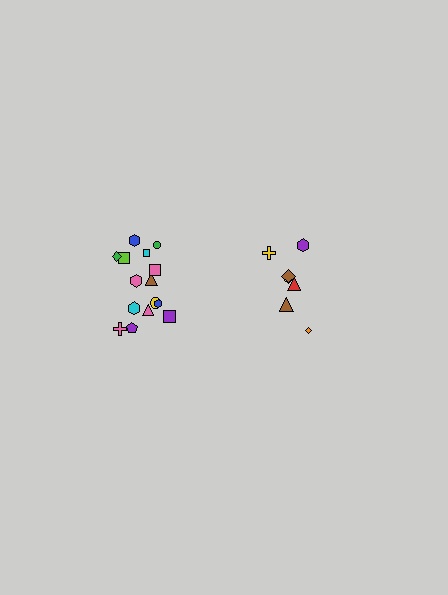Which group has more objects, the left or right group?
The left group.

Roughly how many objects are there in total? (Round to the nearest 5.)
Roughly 20 objects in total.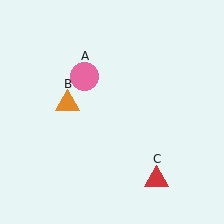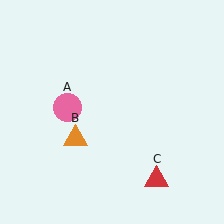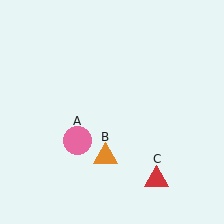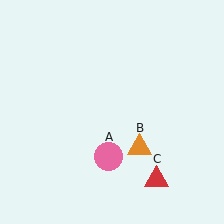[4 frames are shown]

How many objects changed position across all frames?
2 objects changed position: pink circle (object A), orange triangle (object B).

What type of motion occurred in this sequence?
The pink circle (object A), orange triangle (object B) rotated counterclockwise around the center of the scene.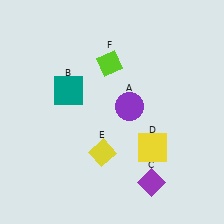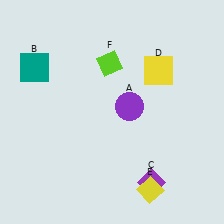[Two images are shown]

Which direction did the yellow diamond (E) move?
The yellow diamond (E) moved right.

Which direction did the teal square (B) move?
The teal square (B) moved left.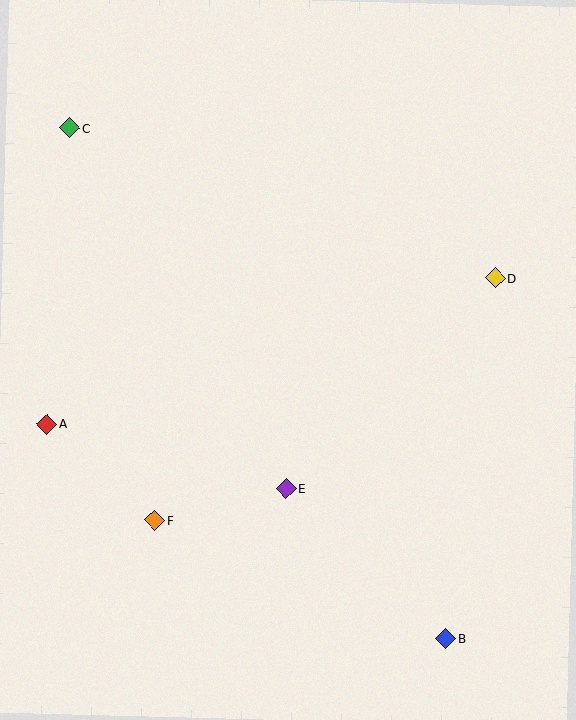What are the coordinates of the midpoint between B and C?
The midpoint between B and C is at (258, 383).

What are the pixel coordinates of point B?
Point B is at (446, 639).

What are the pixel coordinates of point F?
Point F is at (154, 520).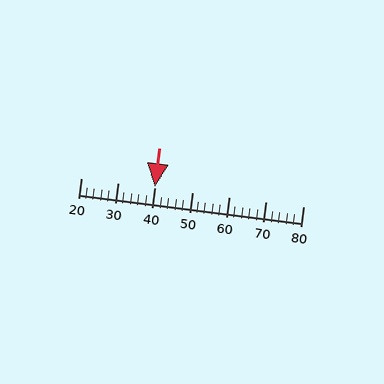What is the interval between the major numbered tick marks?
The major tick marks are spaced 10 units apart.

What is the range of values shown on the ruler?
The ruler shows values from 20 to 80.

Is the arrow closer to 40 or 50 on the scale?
The arrow is closer to 40.